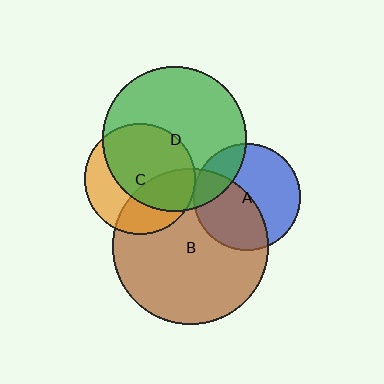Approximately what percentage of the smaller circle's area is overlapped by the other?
Approximately 20%.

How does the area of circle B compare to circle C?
Approximately 2.0 times.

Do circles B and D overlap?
Yes.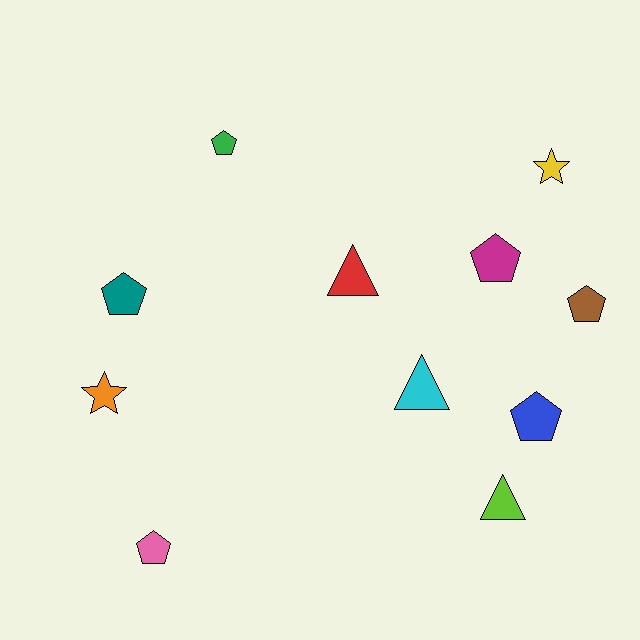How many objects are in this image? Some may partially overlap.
There are 11 objects.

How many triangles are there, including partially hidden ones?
There are 3 triangles.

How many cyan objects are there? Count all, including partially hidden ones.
There is 1 cyan object.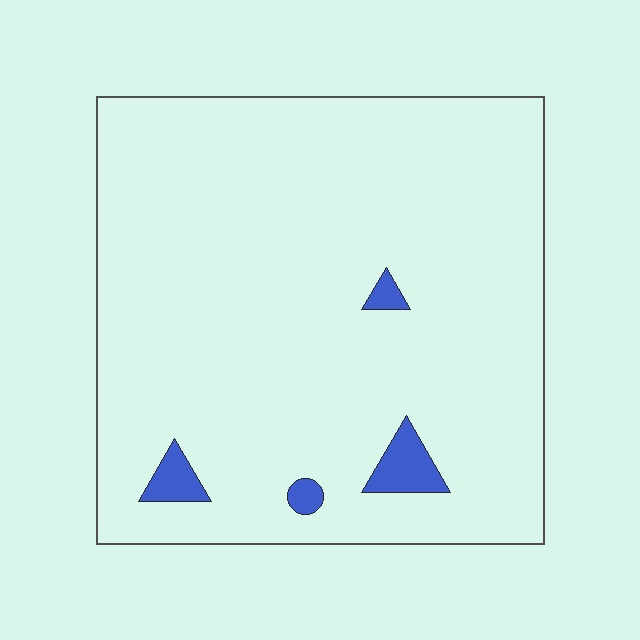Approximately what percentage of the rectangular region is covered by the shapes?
Approximately 5%.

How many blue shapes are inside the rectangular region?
4.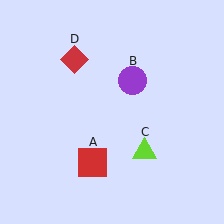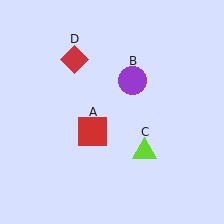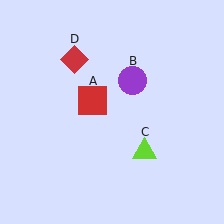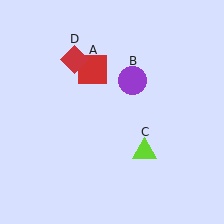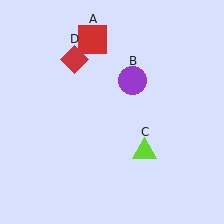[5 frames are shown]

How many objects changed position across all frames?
1 object changed position: red square (object A).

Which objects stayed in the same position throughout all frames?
Purple circle (object B) and lime triangle (object C) and red diamond (object D) remained stationary.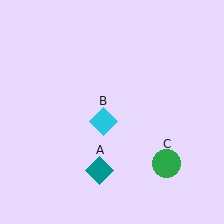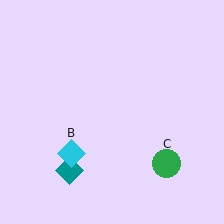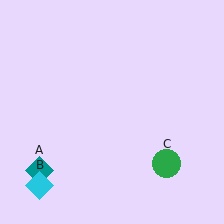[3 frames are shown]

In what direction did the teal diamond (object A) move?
The teal diamond (object A) moved left.